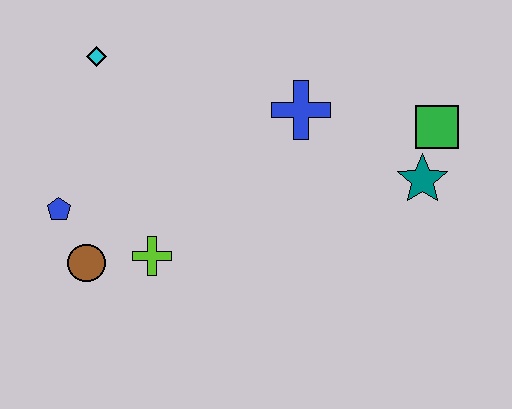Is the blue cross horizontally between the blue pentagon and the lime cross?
No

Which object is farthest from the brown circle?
The green square is farthest from the brown circle.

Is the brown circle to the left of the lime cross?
Yes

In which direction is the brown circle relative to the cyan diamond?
The brown circle is below the cyan diamond.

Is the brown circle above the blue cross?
No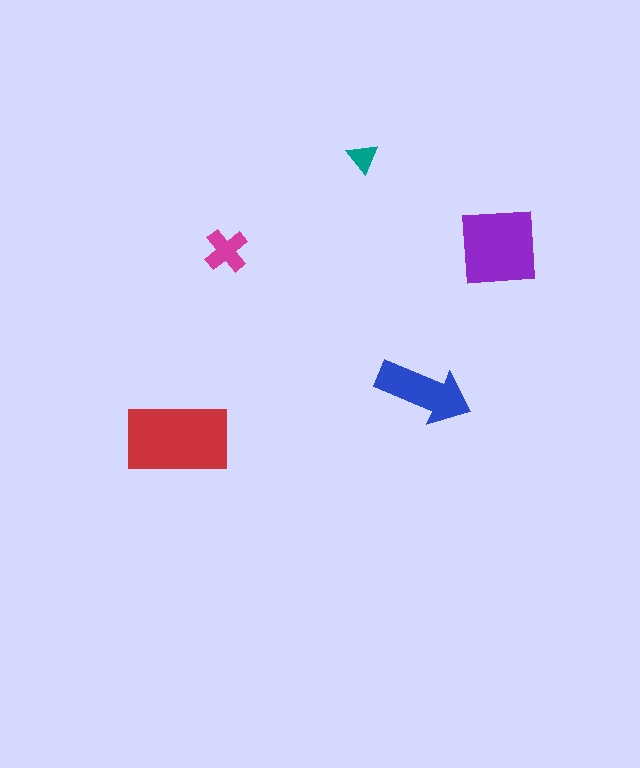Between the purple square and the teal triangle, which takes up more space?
The purple square.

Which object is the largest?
The red rectangle.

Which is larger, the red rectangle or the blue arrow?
The red rectangle.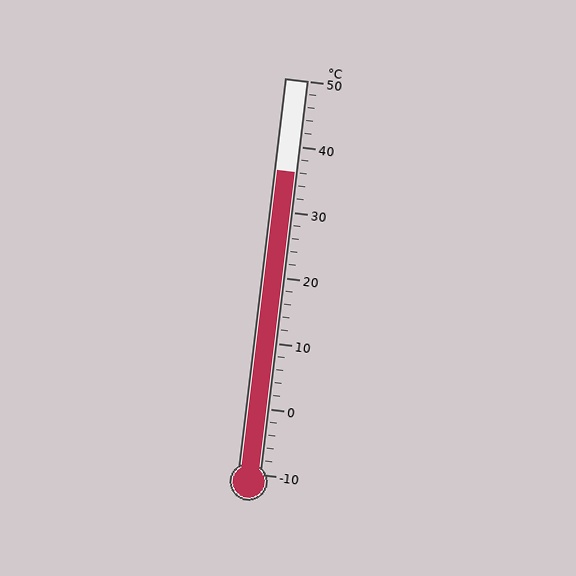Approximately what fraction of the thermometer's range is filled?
The thermometer is filled to approximately 75% of its range.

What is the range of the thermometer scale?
The thermometer scale ranges from -10°C to 50°C.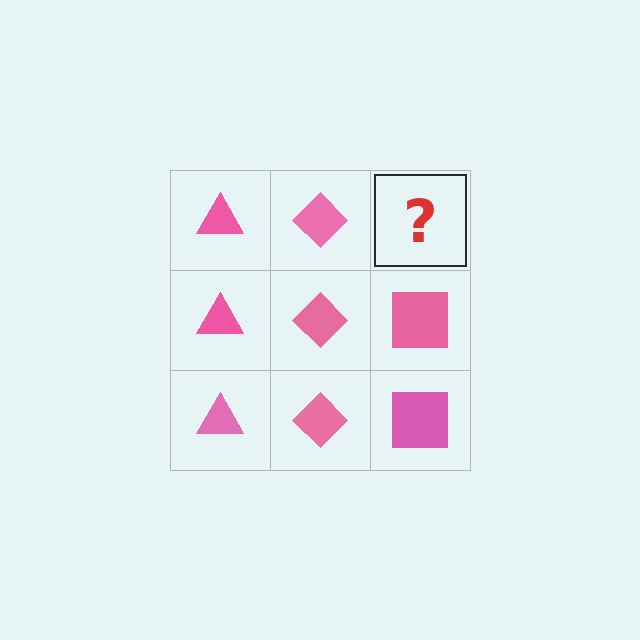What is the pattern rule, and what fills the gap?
The rule is that each column has a consistent shape. The gap should be filled with a pink square.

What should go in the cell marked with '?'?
The missing cell should contain a pink square.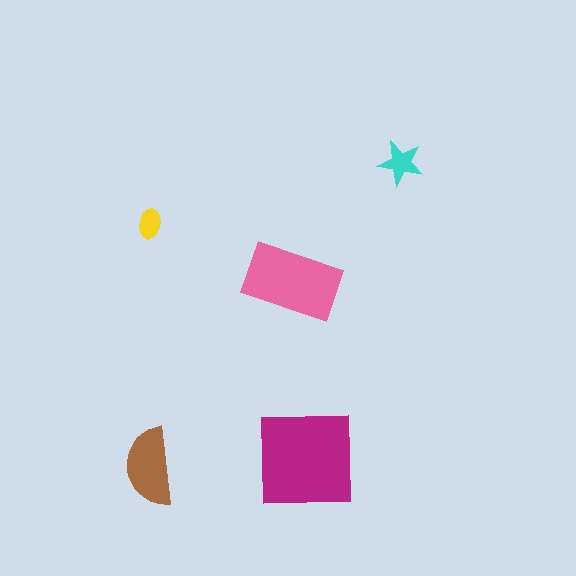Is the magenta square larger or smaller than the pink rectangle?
Larger.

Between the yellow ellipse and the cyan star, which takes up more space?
The cyan star.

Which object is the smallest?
The yellow ellipse.